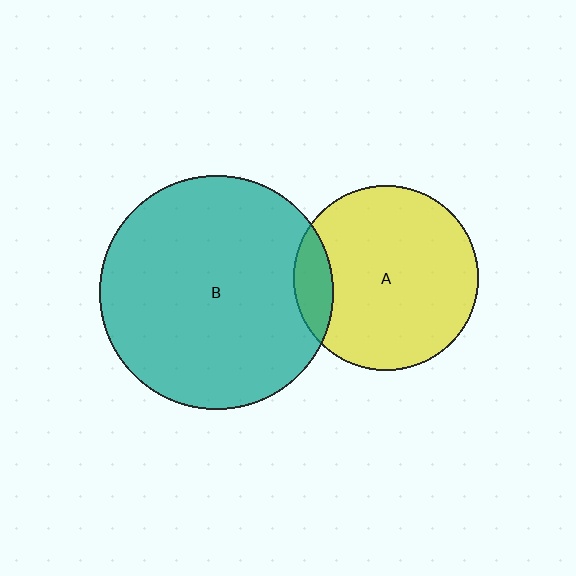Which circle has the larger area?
Circle B (teal).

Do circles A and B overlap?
Yes.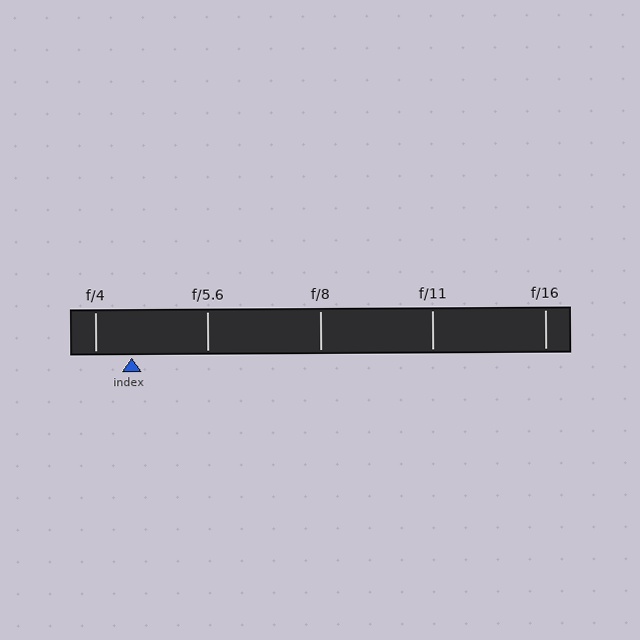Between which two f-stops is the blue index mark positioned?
The index mark is between f/4 and f/5.6.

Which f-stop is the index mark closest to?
The index mark is closest to f/4.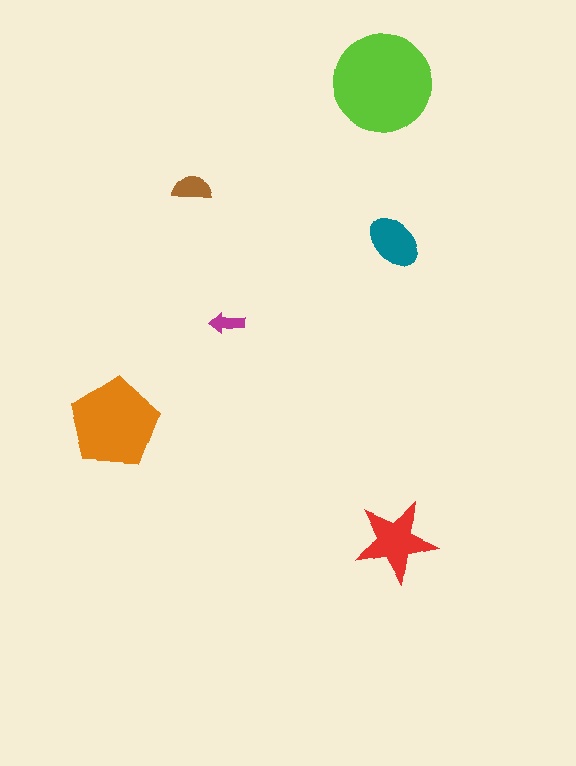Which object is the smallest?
The magenta arrow.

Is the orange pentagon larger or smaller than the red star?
Larger.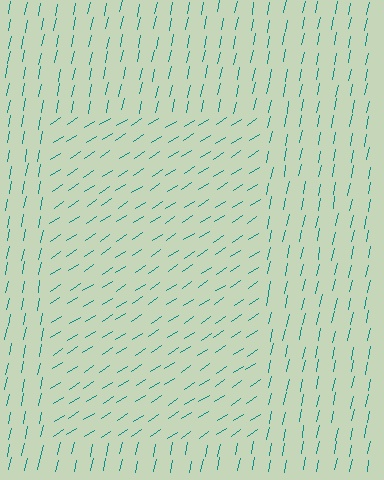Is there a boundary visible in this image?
Yes, there is a texture boundary formed by a change in line orientation.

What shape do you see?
I see a rectangle.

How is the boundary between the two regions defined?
The boundary is defined purely by a change in line orientation (approximately 45 degrees difference). All lines are the same color and thickness.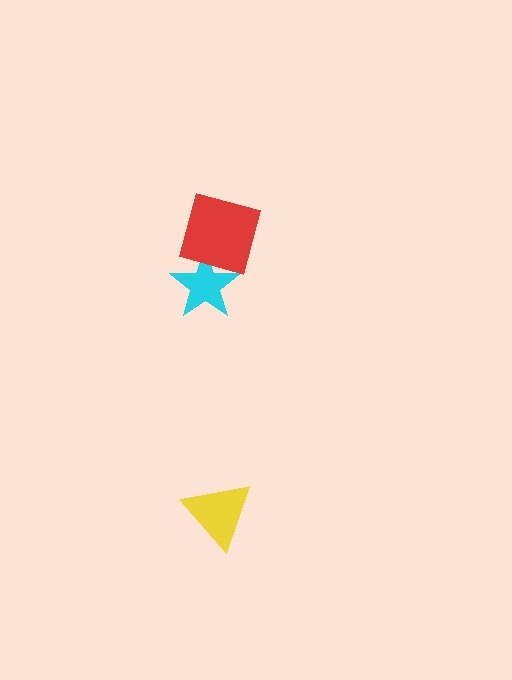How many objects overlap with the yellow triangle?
0 objects overlap with the yellow triangle.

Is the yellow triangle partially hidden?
No, no other shape covers it.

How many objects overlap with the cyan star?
1 object overlaps with the cyan star.